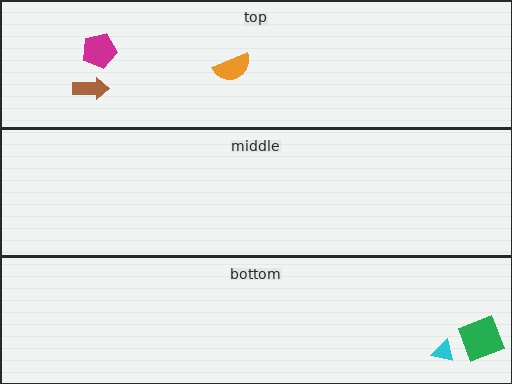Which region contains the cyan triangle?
The bottom region.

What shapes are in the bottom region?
The cyan triangle, the green square.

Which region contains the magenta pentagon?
The top region.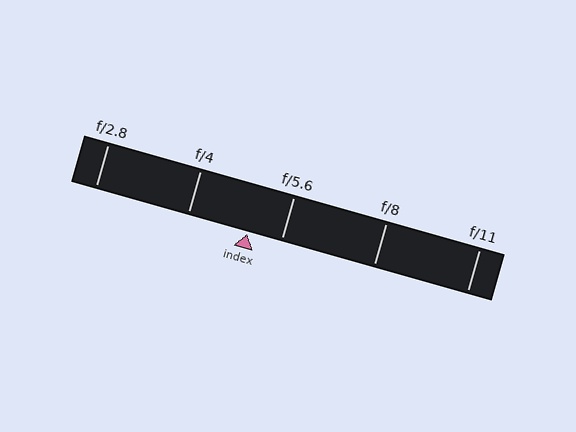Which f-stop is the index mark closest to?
The index mark is closest to f/5.6.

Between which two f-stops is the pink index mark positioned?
The index mark is between f/4 and f/5.6.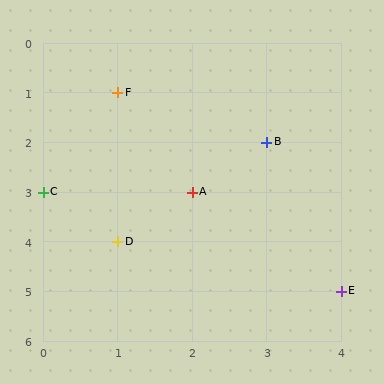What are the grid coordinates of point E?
Point E is at grid coordinates (4, 5).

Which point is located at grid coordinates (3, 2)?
Point B is at (3, 2).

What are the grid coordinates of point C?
Point C is at grid coordinates (0, 3).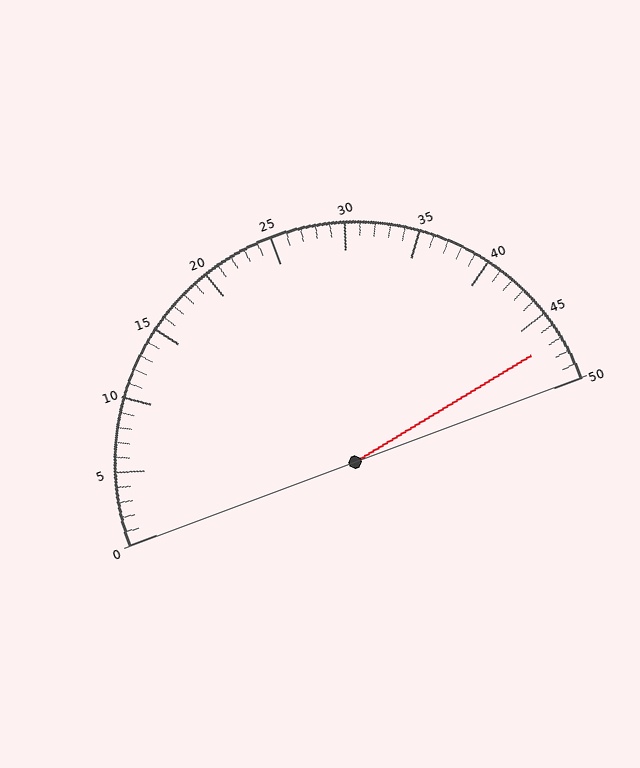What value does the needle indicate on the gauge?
The needle indicates approximately 47.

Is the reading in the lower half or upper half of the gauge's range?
The reading is in the upper half of the range (0 to 50).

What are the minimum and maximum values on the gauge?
The gauge ranges from 0 to 50.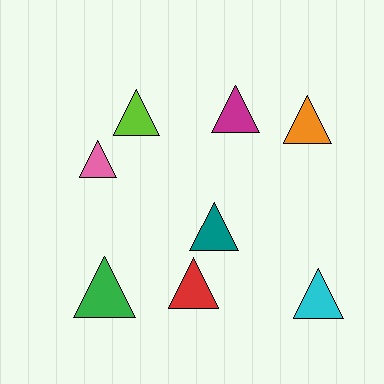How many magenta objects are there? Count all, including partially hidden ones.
There is 1 magenta object.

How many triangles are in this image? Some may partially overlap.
There are 8 triangles.